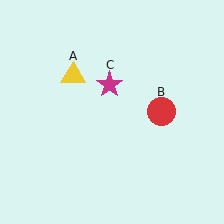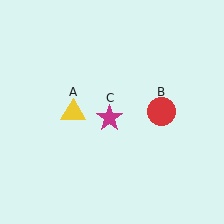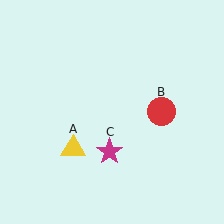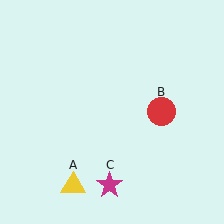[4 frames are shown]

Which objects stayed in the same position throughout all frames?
Red circle (object B) remained stationary.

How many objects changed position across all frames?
2 objects changed position: yellow triangle (object A), magenta star (object C).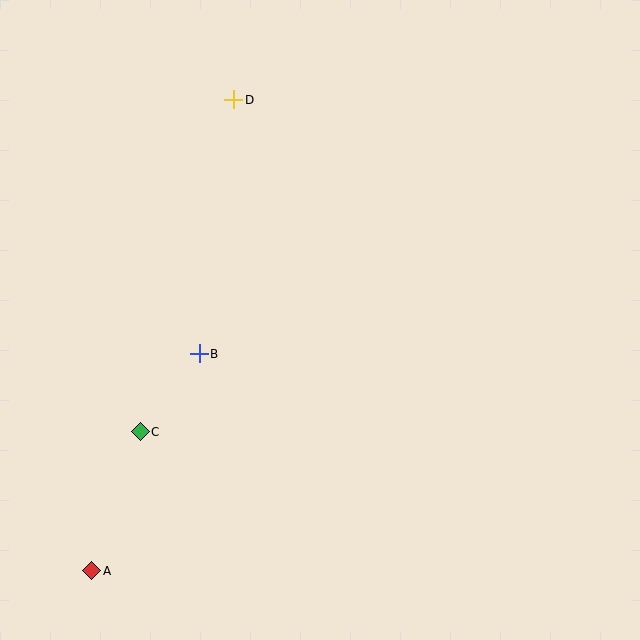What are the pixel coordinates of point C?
Point C is at (140, 432).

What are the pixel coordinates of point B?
Point B is at (199, 354).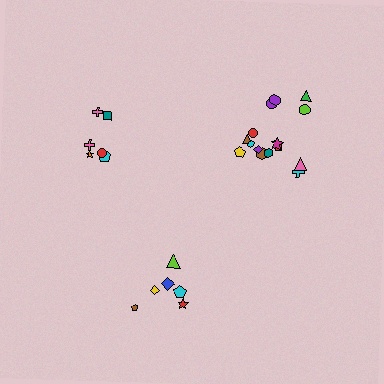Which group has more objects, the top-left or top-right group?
The top-right group.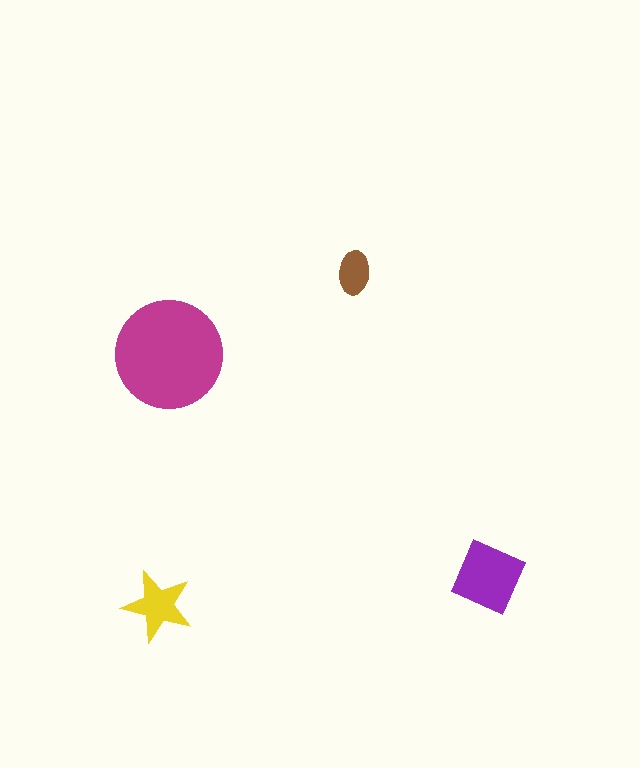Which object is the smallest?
The brown ellipse.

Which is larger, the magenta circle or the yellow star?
The magenta circle.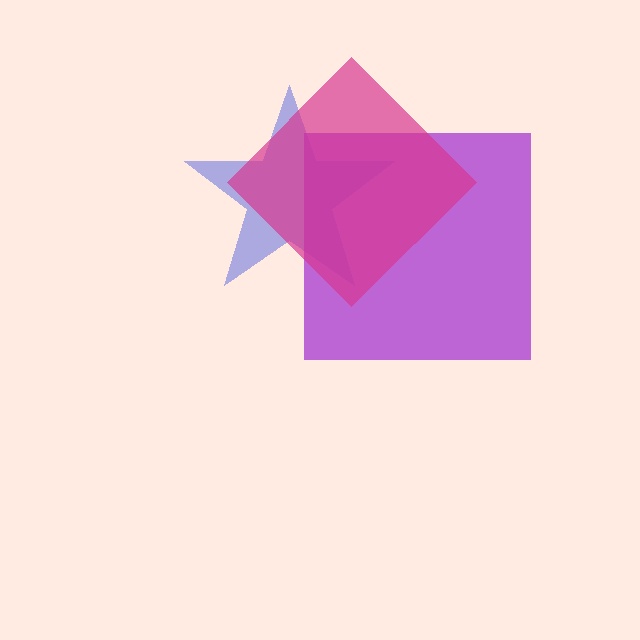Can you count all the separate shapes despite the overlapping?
Yes, there are 3 separate shapes.